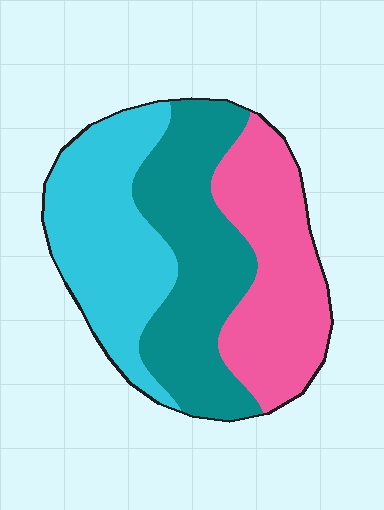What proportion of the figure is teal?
Teal covers around 35% of the figure.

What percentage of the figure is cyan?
Cyan covers about 35% of the figure.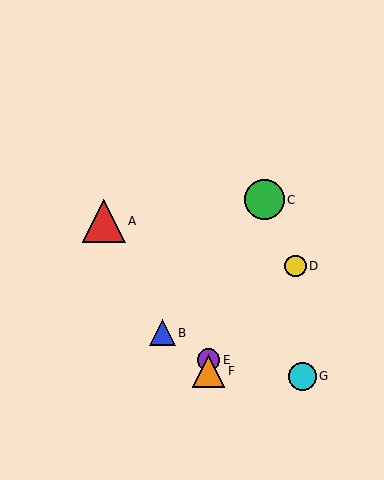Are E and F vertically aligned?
Yes, both are at x≈208.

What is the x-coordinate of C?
Object C is at x≈264.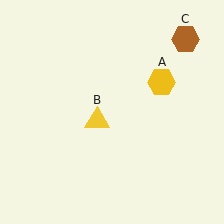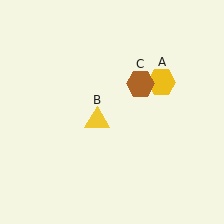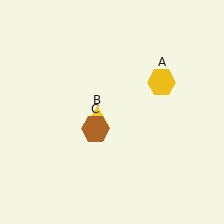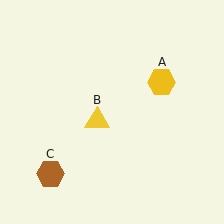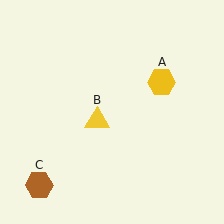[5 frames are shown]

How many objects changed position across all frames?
1 object changed position: brown hexagon (object C).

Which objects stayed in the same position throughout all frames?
Yellow hexagon (object A) and yellow triangle (object B) remained stationary.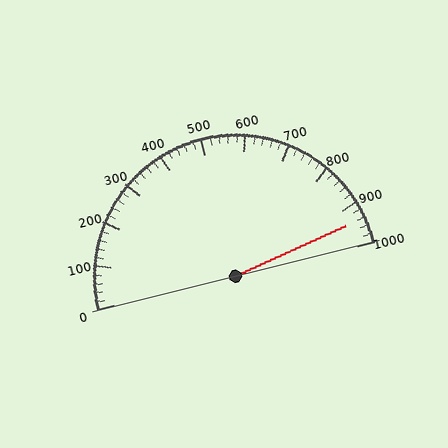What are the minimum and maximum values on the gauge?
The gauge ranges from 0 to 1000.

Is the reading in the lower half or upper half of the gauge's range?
The reading is in the upper half of the range (0 to 1000).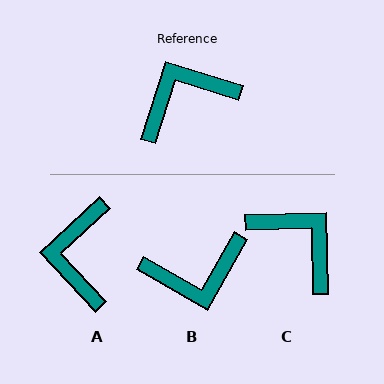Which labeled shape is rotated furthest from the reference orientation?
B, about 168 degrees away.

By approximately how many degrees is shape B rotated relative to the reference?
Approximately 168 degrees counter-clockwise.